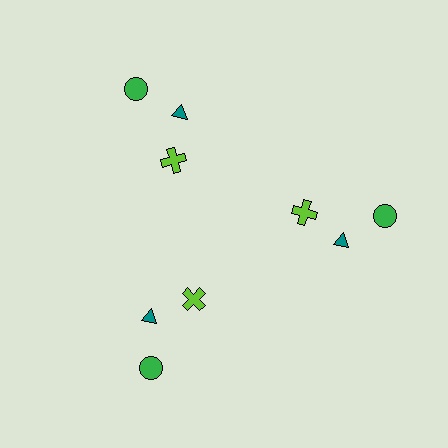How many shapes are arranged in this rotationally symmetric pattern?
There are 9 shapes, arranged in 3 groups of 3.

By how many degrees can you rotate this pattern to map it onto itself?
The pattern maps onto itself every 120 degrees of rotation.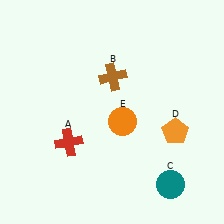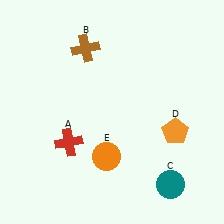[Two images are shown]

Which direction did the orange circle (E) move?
The orange circle (E) moved down.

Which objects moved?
The objects that moved are: the brown cross (B), the orange circle (E).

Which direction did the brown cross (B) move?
The brown cross (B) moved up.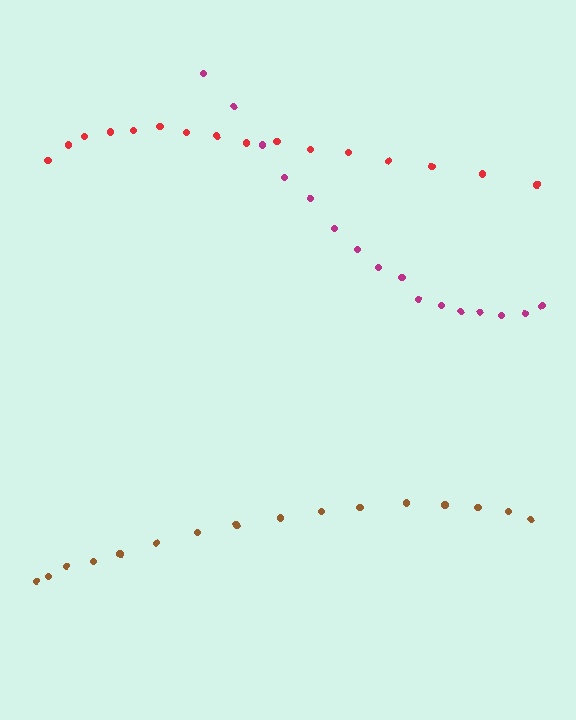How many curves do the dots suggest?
There are 3 distinct paths.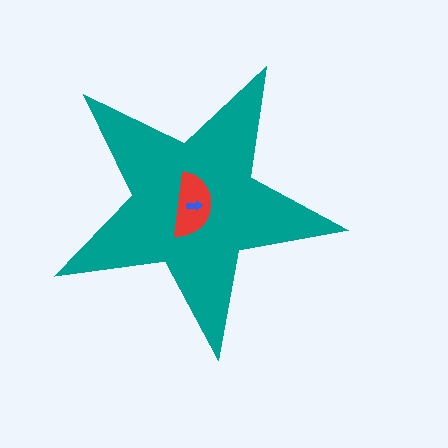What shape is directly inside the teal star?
The red semicircle.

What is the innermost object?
The blue arrow.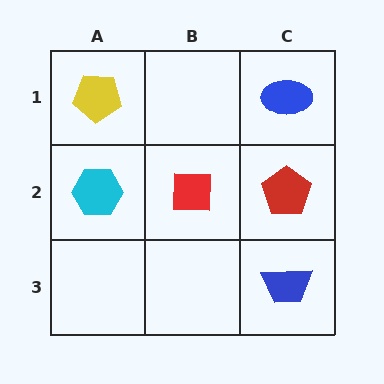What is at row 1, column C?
A blue ellipse.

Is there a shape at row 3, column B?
No, that cell is empty.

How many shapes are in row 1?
2 shapes.